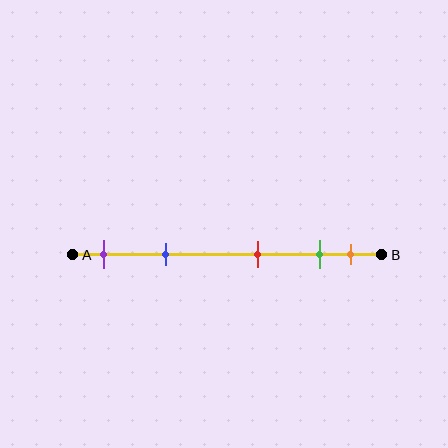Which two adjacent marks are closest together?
The green and orange marks are the closest adjacent pair.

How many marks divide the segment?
There are 5 marks dividing the segment.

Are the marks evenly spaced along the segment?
No, the marks are not evenly spaced.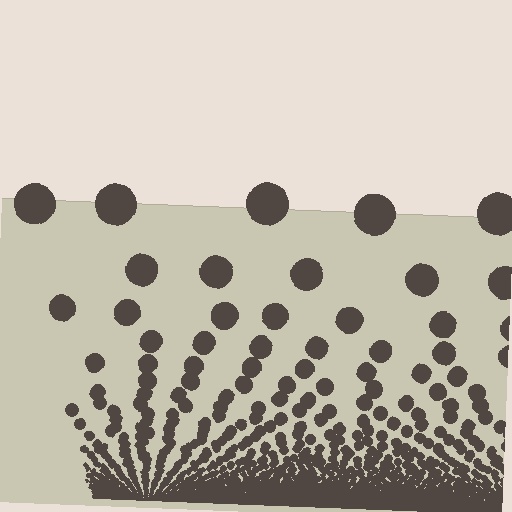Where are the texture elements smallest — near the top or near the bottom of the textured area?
Near the bottom.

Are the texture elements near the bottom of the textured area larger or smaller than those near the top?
Smaller. The gradient is inverted — elements near the bottom are smaller and denser.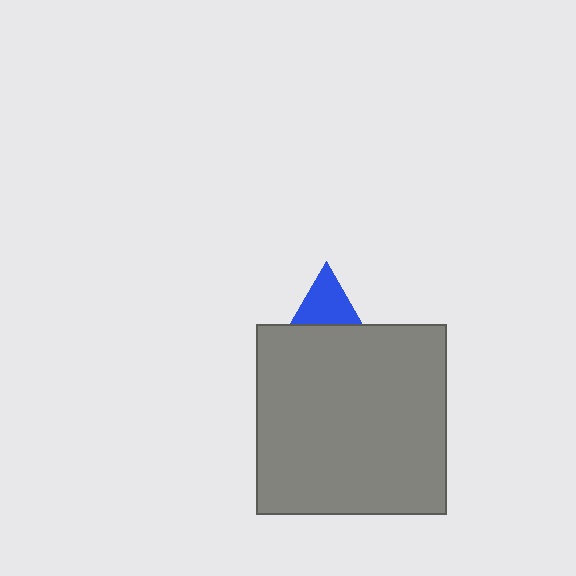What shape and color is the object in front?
The object in front is a gray square.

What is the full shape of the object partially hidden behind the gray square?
The partially hidden object is a blue triangle.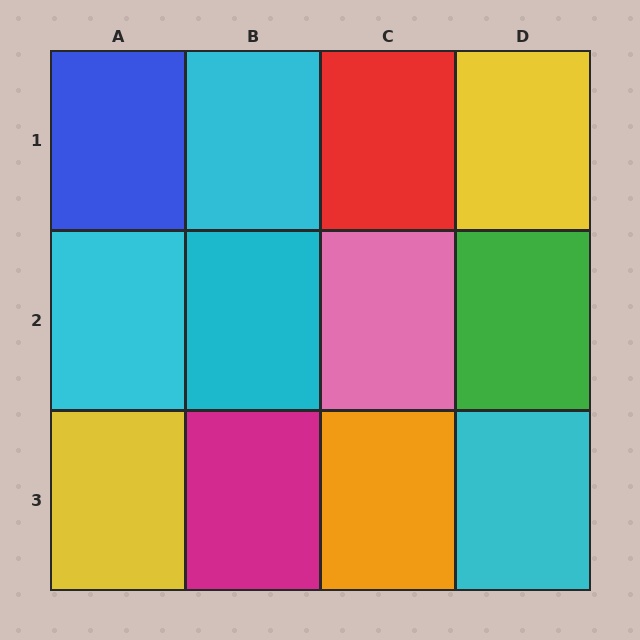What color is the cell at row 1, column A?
Blue.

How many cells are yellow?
2 cells are yellow.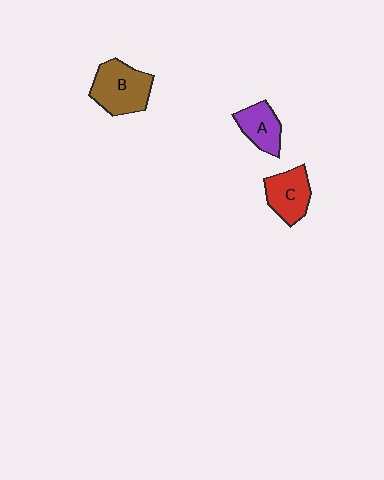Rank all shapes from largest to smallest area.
From largest to smallest: B (brown), C (red), A (purple).